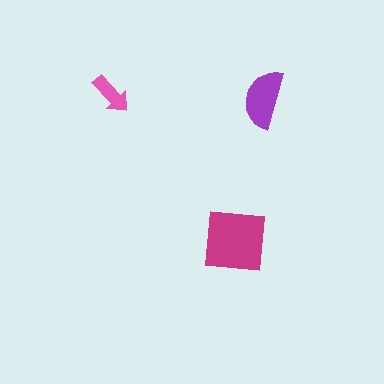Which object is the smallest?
The pink arrow.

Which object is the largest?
The magenta square.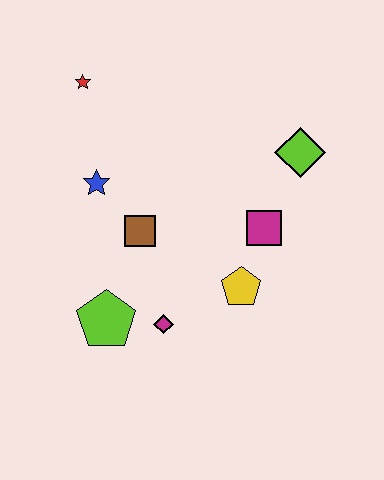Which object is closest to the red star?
The blue star is closest to the red star.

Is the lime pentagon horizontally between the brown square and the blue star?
Yes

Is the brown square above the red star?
No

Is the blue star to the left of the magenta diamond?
Yes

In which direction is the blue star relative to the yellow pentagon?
The blue star is to the left of the yellow pentagon.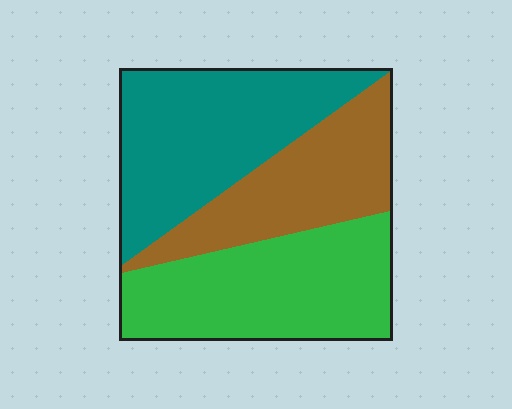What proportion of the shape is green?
Green takes up about three eighths (3/8) of the shape.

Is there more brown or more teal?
Teal.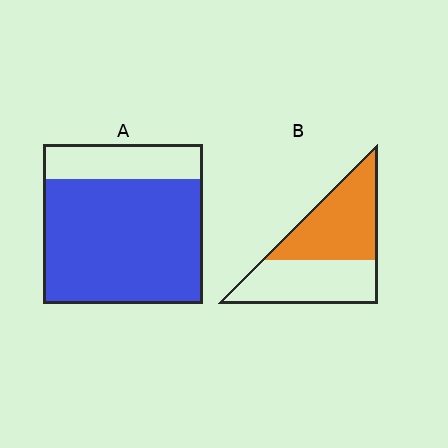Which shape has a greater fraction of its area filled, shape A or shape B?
Shape A.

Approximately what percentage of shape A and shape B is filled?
A is approximately 80% and B is approximately 55%.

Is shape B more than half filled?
Roughly half.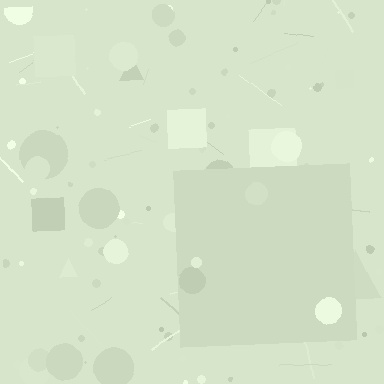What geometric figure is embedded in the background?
A square is embedded in the background.